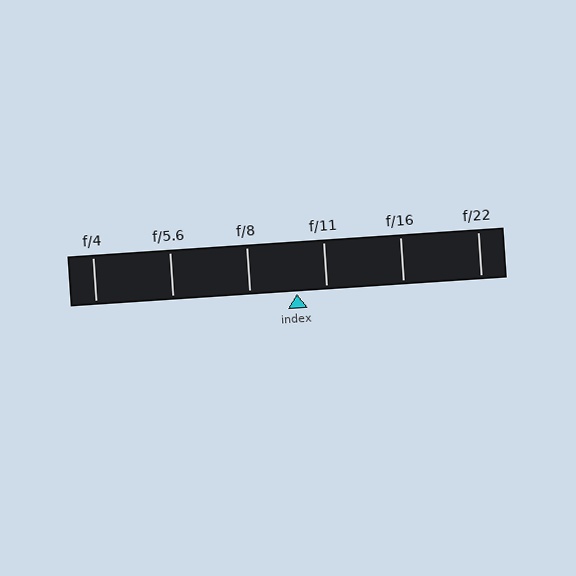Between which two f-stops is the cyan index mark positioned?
The index mark is between f/8 and f/11.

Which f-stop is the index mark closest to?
The index mark is closest to f/11.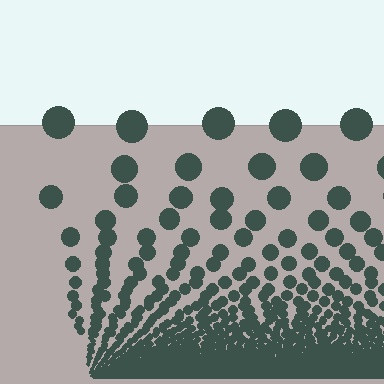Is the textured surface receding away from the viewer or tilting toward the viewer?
The surface appears to tilt toward the viewer. Texture elements get larger and sparser toward the top.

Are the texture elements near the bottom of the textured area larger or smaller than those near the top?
Smaller. The gradient is inverted — elements near the bottom are smaller and denser.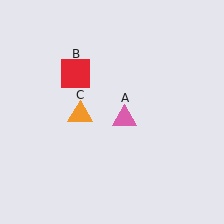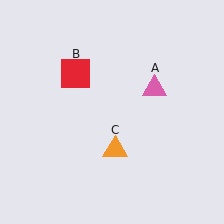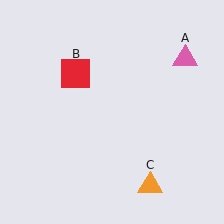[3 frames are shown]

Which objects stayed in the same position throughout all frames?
Red square (object B) remained stationary.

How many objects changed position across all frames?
2 objects changed position: pink triangle (object A), orange triangle (object C).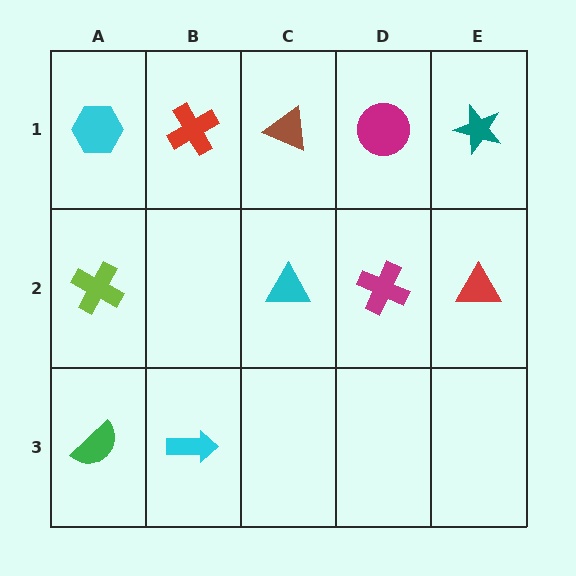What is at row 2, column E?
A red triangle.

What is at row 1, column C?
A brown triangle.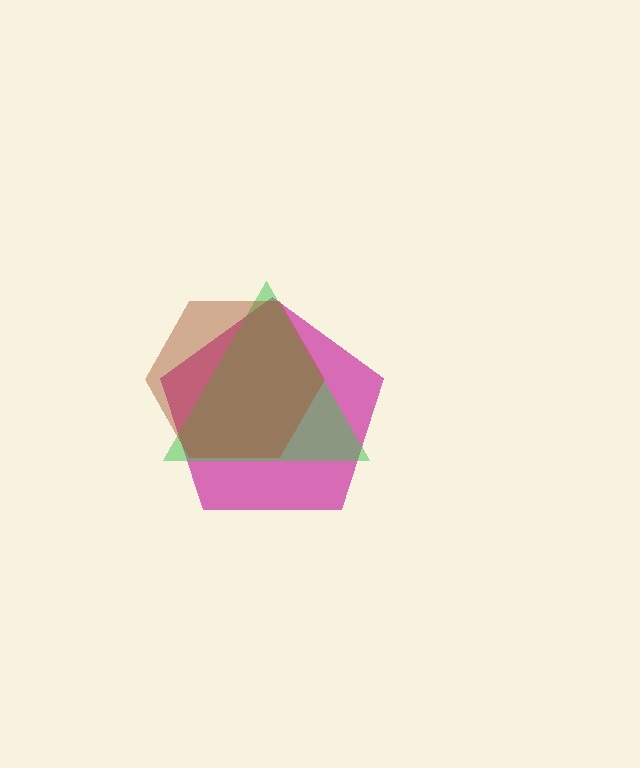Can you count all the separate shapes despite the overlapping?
Yes, there are 3 separate shapes.